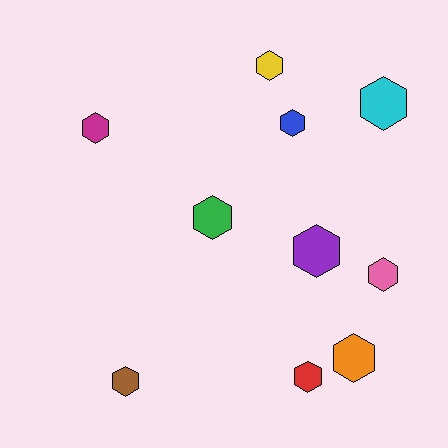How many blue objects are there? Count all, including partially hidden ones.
There is 1 blue object.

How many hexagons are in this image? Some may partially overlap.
There are 10 hexagons.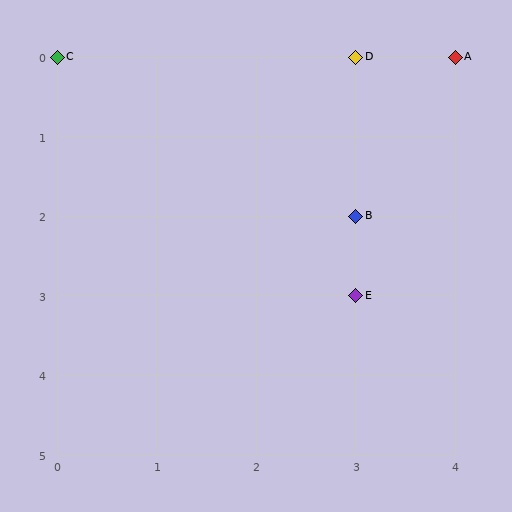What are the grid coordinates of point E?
Point E is at grid coordinates (3, 3).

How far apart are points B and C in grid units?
Points B and C are 3 columns and 2 rows apart (about 3.6 grid units diagonally).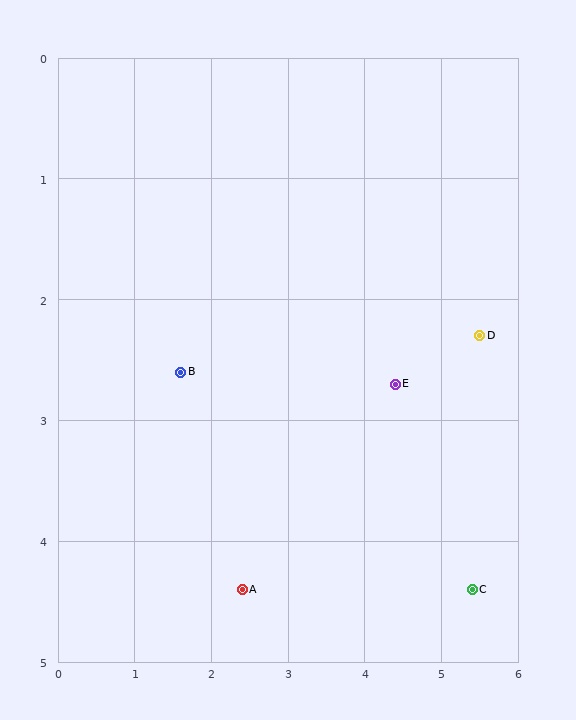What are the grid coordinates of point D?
Point D is at approximately (5.5, 2.3).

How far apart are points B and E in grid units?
Points B and E are about 2.8 grid units apart.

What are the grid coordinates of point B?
Point B is at approximately (1.6, 2.6).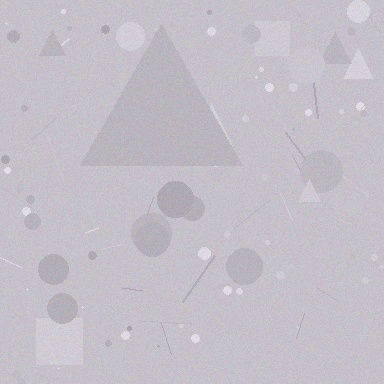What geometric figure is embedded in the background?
A triangle is embedded in the background.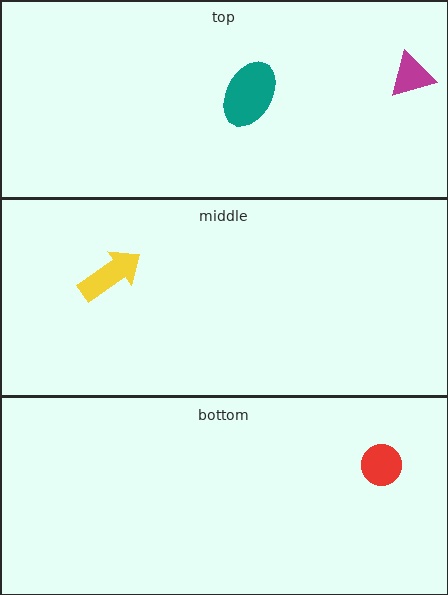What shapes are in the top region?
The teal ellipse, the magenta triangle.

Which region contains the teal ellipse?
The top region.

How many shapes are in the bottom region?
1.